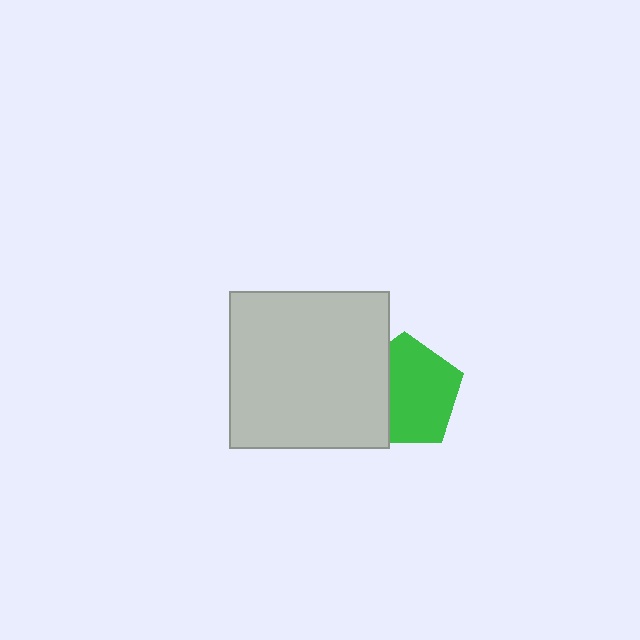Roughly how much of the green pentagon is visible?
Most of it is visible (roughly 68%).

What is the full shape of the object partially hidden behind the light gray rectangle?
The partially hidden object is a green pentagon.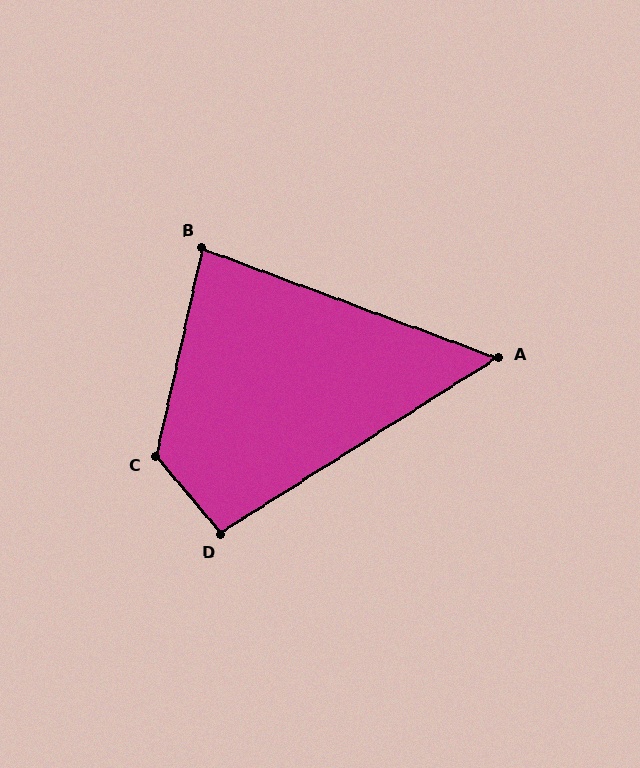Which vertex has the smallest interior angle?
A, at approximately 53 degrees.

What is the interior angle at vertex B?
Approximately 82 degrees (acute).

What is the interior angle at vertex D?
Approximately 98 degrees (obtuse).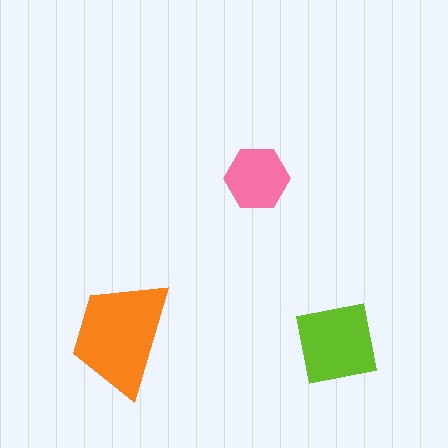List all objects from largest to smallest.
The orange trapezoid, the lime square, the pink hexagon.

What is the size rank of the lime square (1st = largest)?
2nd.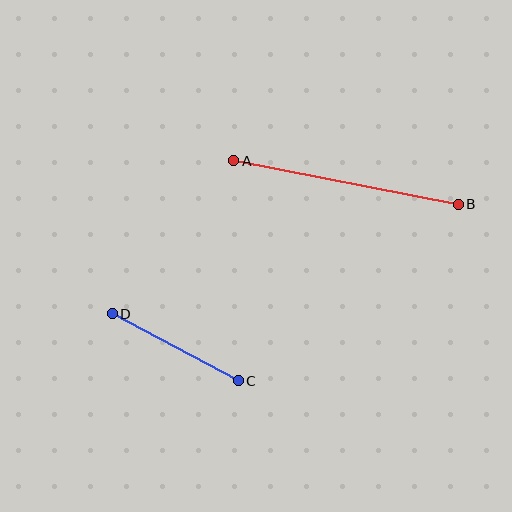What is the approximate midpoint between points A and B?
The midpoint is at approximately (346, 183) pixels.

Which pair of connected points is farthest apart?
Points A and B are farthest apart.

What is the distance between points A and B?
The distance is approximately 229 pixels.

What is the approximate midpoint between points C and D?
The midpoint is at approximately (175, 347) pixels.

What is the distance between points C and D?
The distance is approximately 143 pixels.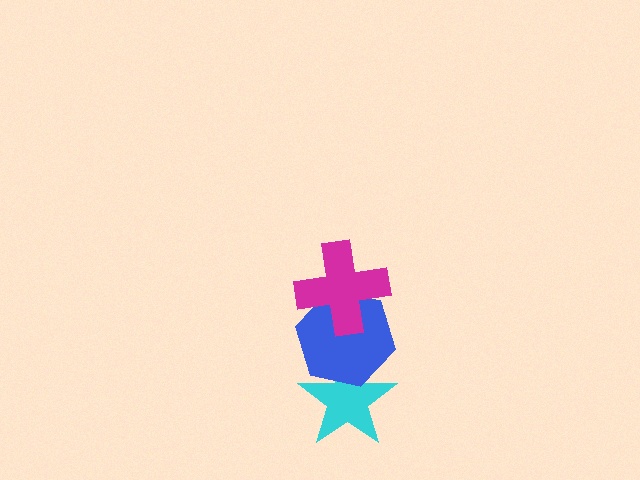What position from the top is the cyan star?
The cyan star is 3rd from the top.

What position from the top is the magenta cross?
The magenta cross is 1st from the top.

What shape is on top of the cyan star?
The blue hexagon is on top of the cyan star.